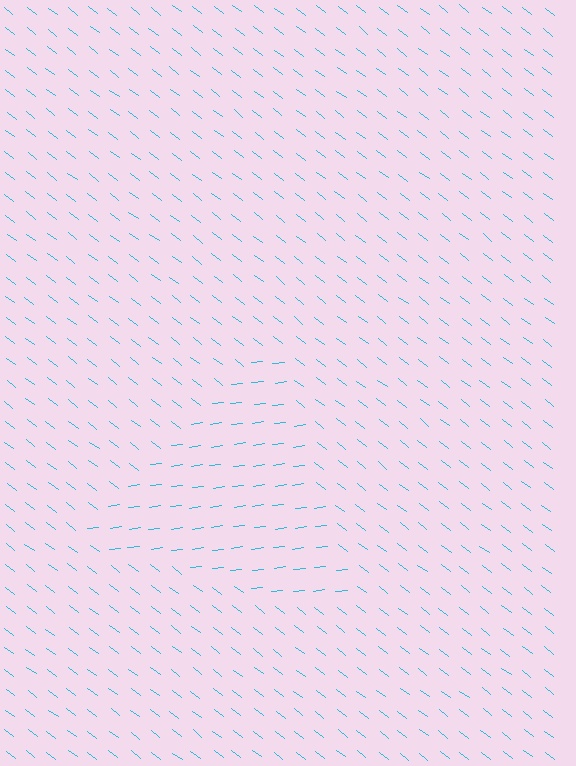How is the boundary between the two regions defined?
The boundary is defined purely by a change in line orientation (approximately 45 degrees difference). All lines are the same color and thickness.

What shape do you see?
I see a triangle.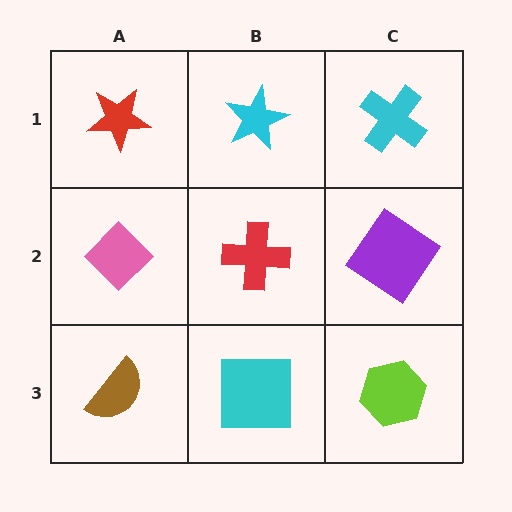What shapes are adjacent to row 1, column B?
A red cross (row 2, column B), a red star (row 1, column A), a cyan cross (row 1, column C).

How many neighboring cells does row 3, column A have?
2.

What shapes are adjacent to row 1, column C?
A purple diamond (row 2, column C), a cyan star (row 1, column B).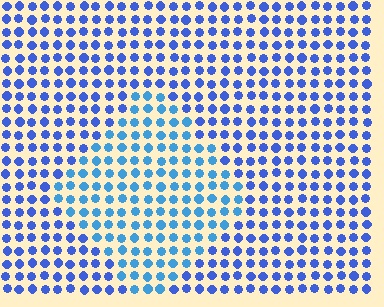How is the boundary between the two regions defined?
The boundary is defined purely by a slight shift in hue (about 25 degrees). Spacing, size, and orientation are identical on both sides.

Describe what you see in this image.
The image is filled with small blue elements in a uniform arrangement. A diamond-shaped region is visible where the elements are tinted to a slightly different hue, forming a subtle color boundary.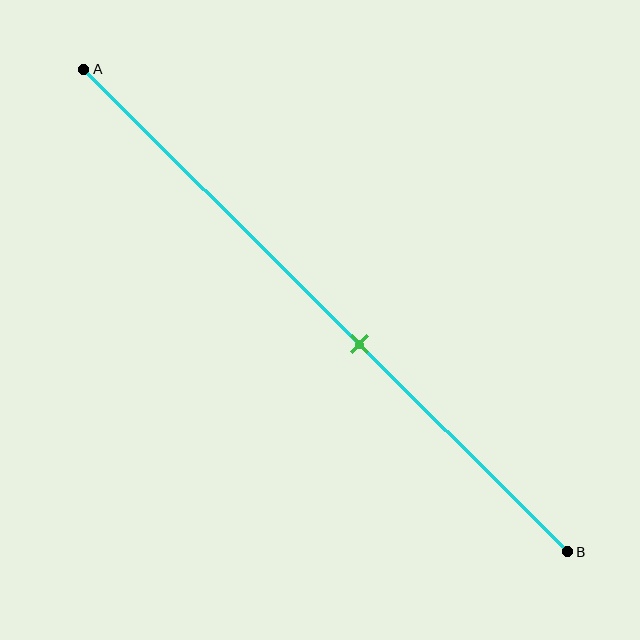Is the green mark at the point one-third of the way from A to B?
No, the mark is at about 55% from A, not at the 33% one-third point.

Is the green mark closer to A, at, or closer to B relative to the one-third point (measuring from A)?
The green mark is closer to point B than the one-third point of segment AB.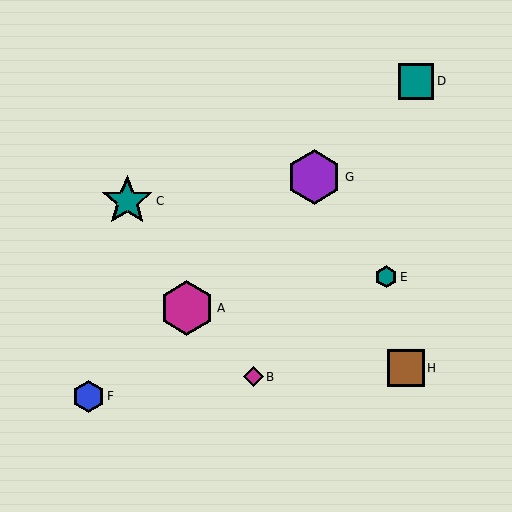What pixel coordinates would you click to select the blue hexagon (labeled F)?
Click at (89, 396) to select the blue hexagon F.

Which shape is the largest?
The magenta hexagon (labeled A) is the largest.